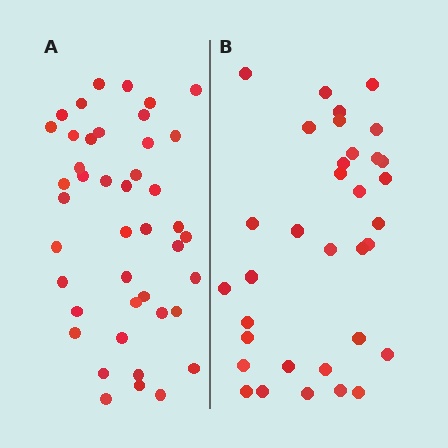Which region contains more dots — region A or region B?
Region A (the left region) has more dots.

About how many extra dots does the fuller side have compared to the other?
Region A has roughly 8 or so more dots than region B.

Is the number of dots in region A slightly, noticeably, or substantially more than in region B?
Region A has noticeably more, but not dramatically so. The ratio is roughly 1.3 to 1.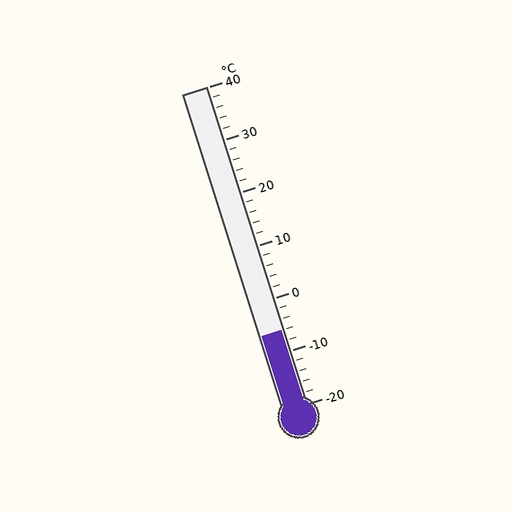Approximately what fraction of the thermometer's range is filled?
The thermometer is filled to approximately 25% of its range.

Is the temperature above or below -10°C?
The temperature is above -10°C.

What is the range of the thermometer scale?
The thermometer scale ranges from -20°C to 40°C.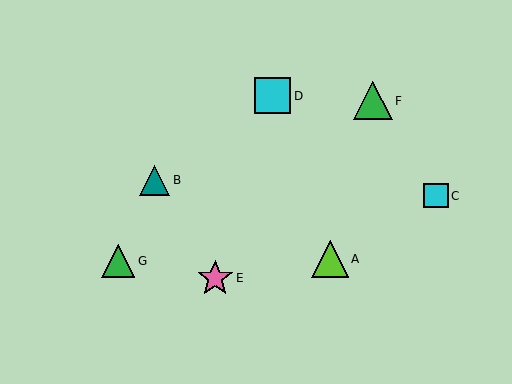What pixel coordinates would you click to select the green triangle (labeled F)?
Click at (373, 101) to select the green triangle F.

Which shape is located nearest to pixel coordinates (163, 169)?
The teal triangle (labeled B) at (155, 180) is nearest to that location.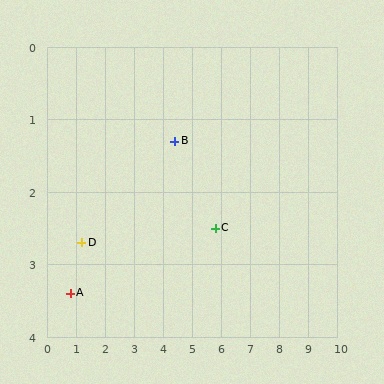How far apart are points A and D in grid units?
Points A and D are about 0.8 grid units apart.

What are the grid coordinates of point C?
Point C is at approximately (5.8, 2.5).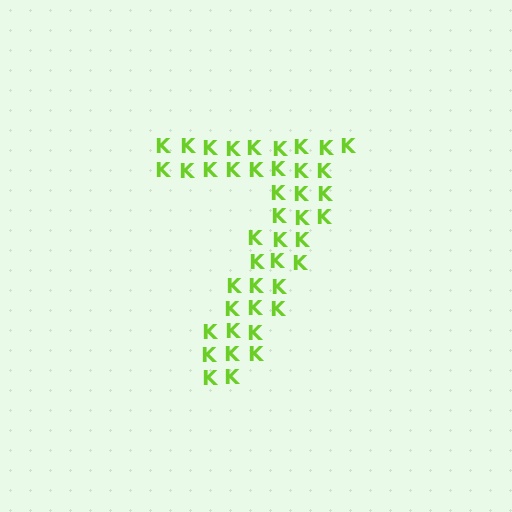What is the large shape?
The large shape is the digit 7.